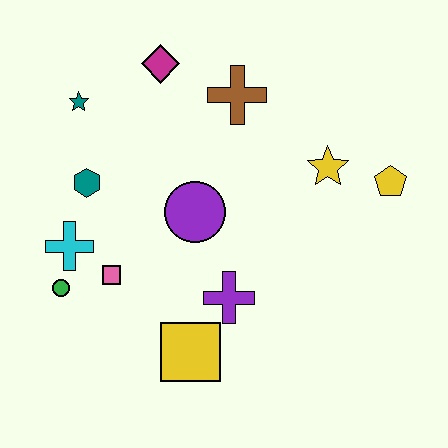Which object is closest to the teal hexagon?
The cyan cross is closest to the teal hexagon.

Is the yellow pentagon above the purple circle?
Yes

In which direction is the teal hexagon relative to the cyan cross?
The teal hexagon is above the cyan cross.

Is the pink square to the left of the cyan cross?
No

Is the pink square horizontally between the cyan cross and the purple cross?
Yes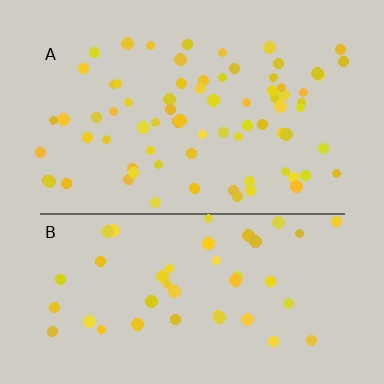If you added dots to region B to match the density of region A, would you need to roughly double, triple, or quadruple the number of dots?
Approximately double.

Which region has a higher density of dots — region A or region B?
A (the top).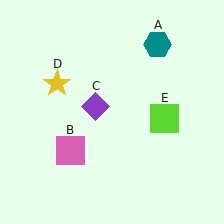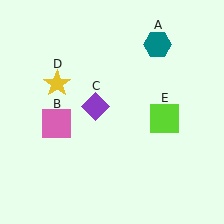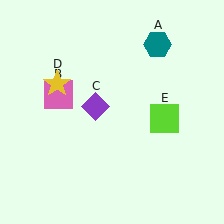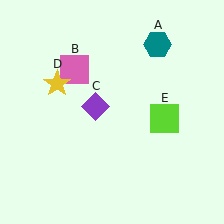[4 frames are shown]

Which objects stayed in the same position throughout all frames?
Teal hexagon (object A) and purple diamond (object C) and yellow star (object D) and lime square (object E) remained stationary.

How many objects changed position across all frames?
1 object changed position: pink square (object B).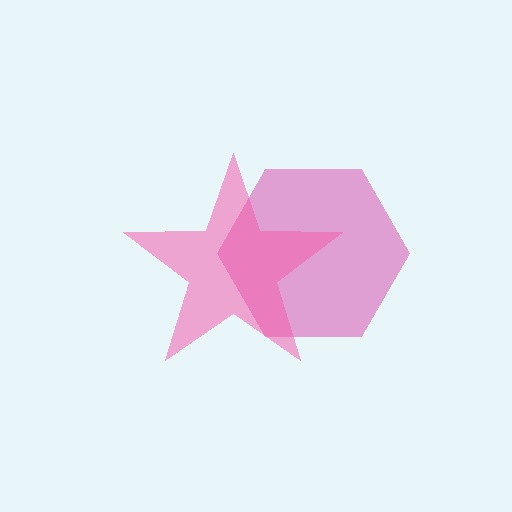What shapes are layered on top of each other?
The layered shapes are: a magenta hexagon, a pink star.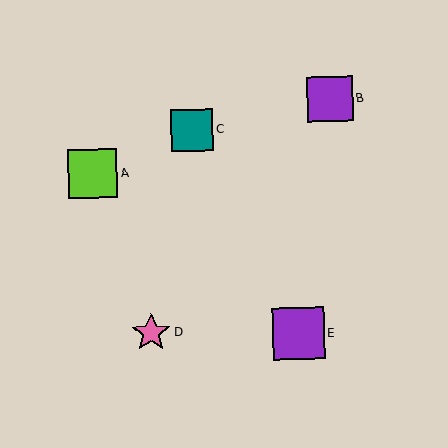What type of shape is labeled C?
Shape C is a teal square.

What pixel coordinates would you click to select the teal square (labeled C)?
Click at (192, 130) to select the teal square C.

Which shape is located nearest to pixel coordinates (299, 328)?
The purple square (labeled E) at (298, 334) is nearest to that location.